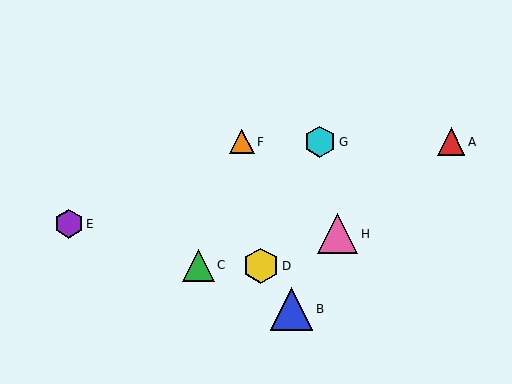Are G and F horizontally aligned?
Yes, both are at y≈142.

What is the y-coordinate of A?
Object A is at y≈142.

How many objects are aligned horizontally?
3 objects (A, F, G) are aligned horizontally.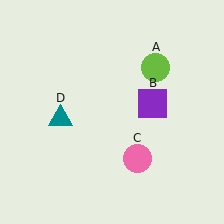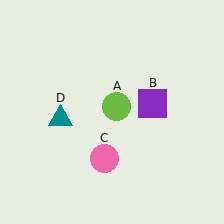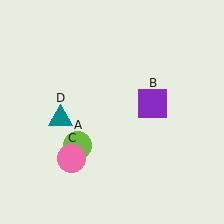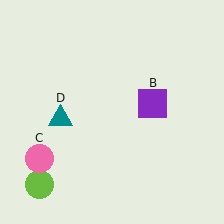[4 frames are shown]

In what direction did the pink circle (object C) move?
The pink circle (object C) moved left.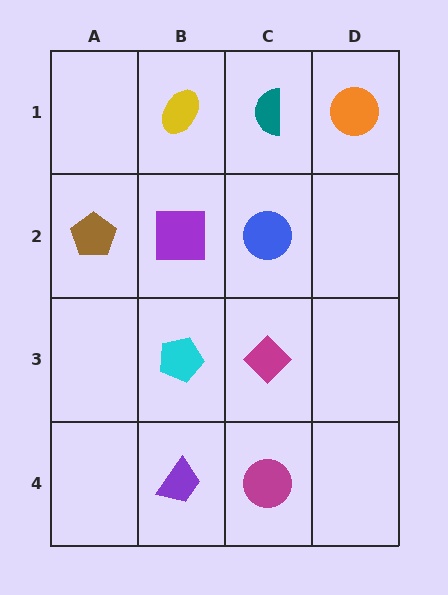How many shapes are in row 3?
2 shapes.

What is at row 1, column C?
A teal semicircle.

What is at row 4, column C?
A magenta circle.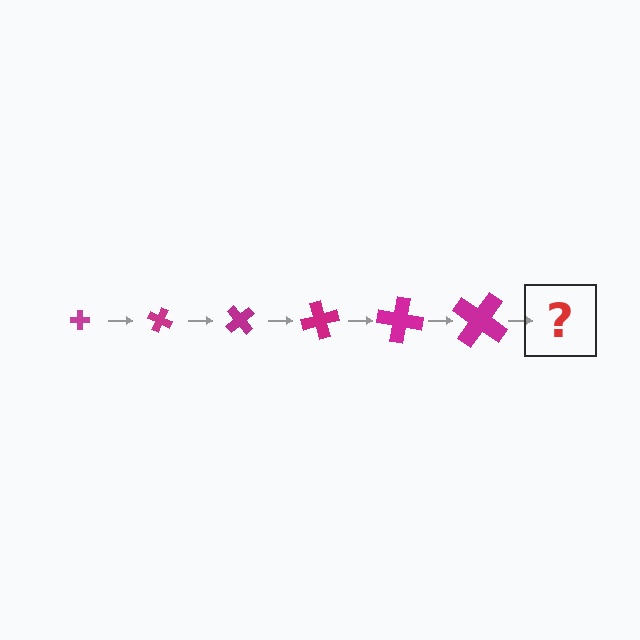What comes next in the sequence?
The next element should be a cross, larger than the previous one and rotated 150 degrees from the start.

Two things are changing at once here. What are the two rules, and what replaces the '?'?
The two rules are that the cross grows larger each step and it rotates 25 degrees each step. The '?' should be a cross, larger than the previous one and rotated 150 degrees from the start.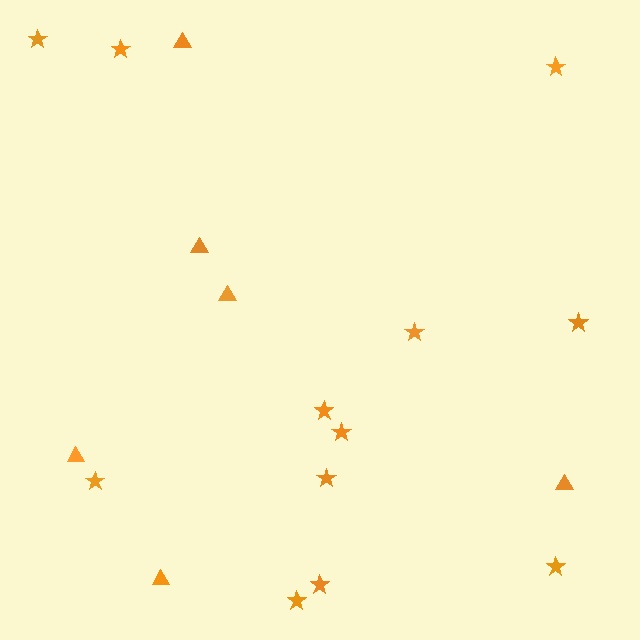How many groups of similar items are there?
There are 2 groups: one group of triangles (6) and one group of stars (12).